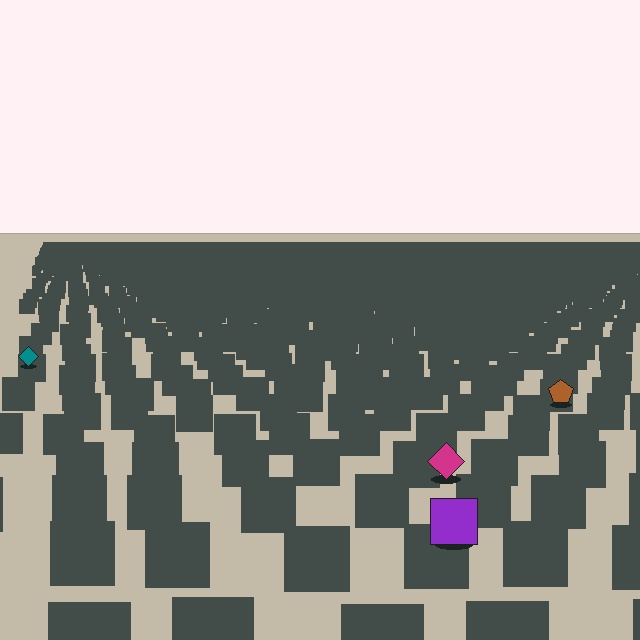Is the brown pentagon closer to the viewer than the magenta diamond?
No. The magenta diamond is closer — you can tell from the texture gradient: the ground texture is coarser near it.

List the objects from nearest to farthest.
From nearest to farthest: the purple square, the magenta diamond, the brown pentagon, the teal diamond.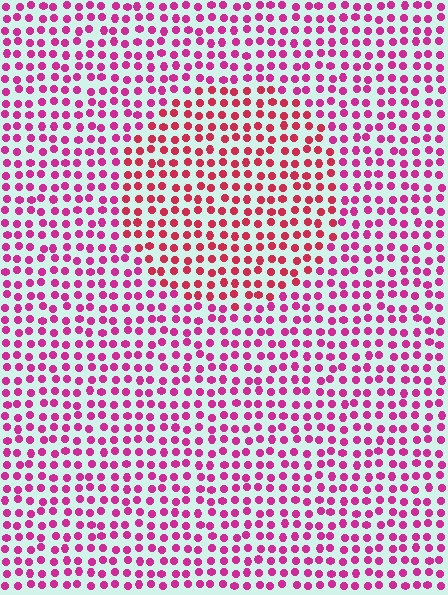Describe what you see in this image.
The image is filled with small magenta elements in a uniform arrangement. A circle-shaped region is visible where the elements are tinted to a slightly different hue, forming a subtle color boundary.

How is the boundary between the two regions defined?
The boundary is defined purely by a slight shift in hue (about 27 degrees). Spacing, size, and orientation are identical on both sides.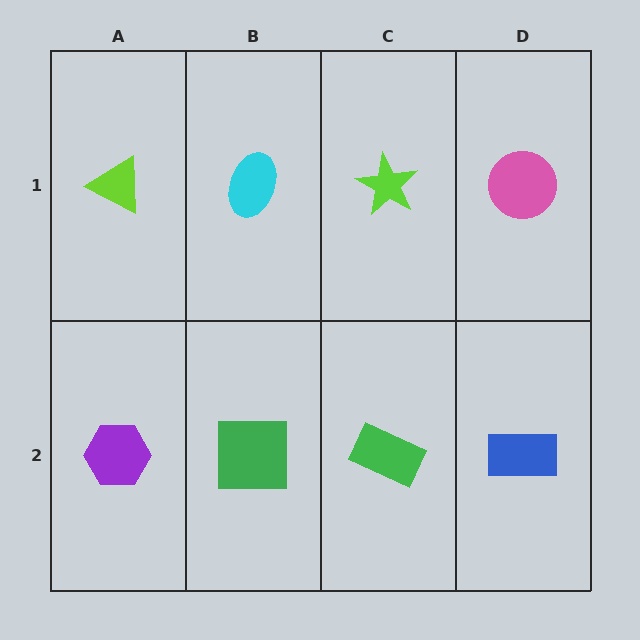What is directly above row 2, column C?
A lime star.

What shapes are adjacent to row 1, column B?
A green square (row 2, column B), a lime triangle (row 1, column A), a lime star (row 1, column C).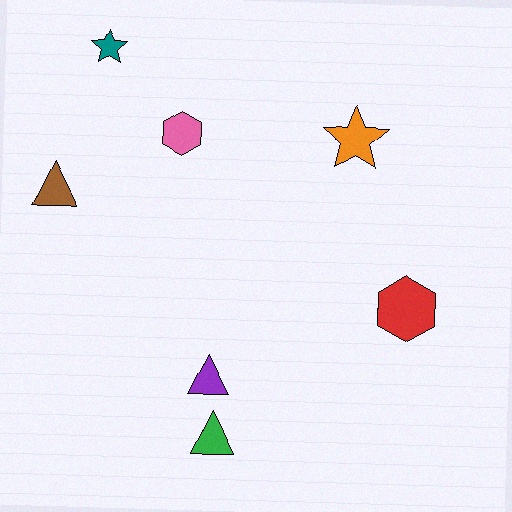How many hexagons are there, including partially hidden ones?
There are 2 hexagons.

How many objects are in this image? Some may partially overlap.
There are 7 objects.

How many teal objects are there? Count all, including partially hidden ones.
There is 1 teal object.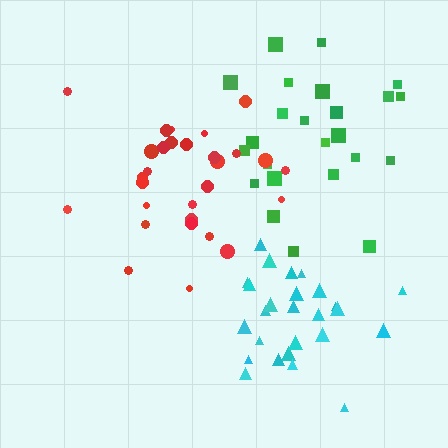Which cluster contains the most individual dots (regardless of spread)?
Red (29).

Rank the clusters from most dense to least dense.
cyan, red, green.